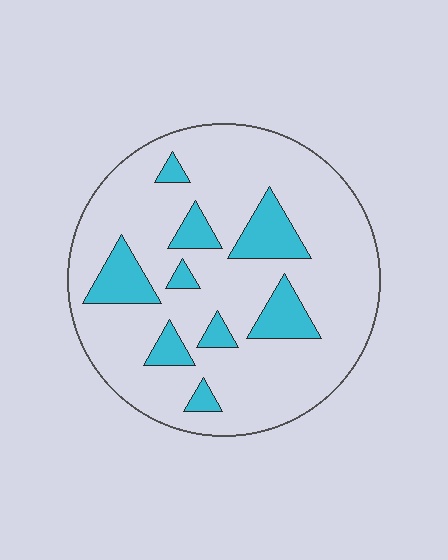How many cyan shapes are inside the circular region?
9.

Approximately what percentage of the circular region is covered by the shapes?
Approximately 20%.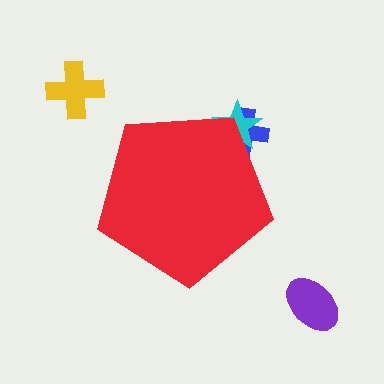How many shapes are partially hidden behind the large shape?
2 shapes are partially hidden.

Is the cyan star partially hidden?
Yes, the cyan star is partially hidden behind the red pentagon.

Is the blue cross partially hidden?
Yes, the blue cross is partially hidden behind the red pentagon.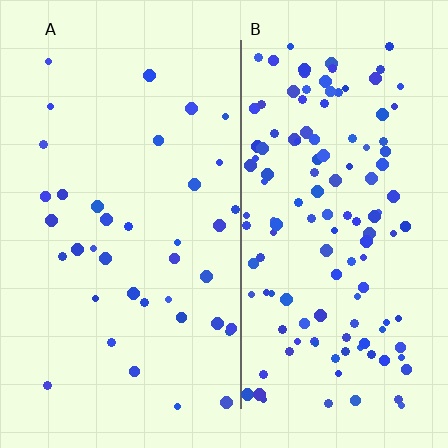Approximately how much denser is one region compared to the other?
Approximately 3.4× — region B over region A.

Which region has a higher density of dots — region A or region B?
B (the right).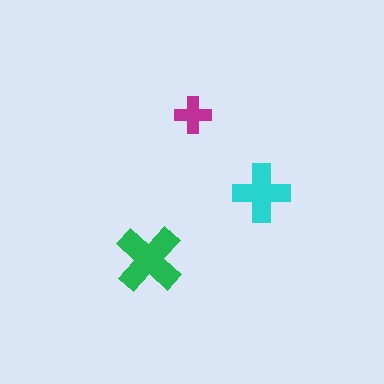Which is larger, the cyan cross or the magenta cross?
The cyan one.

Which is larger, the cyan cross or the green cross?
The green one.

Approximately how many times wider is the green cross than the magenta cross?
About 2 times wider.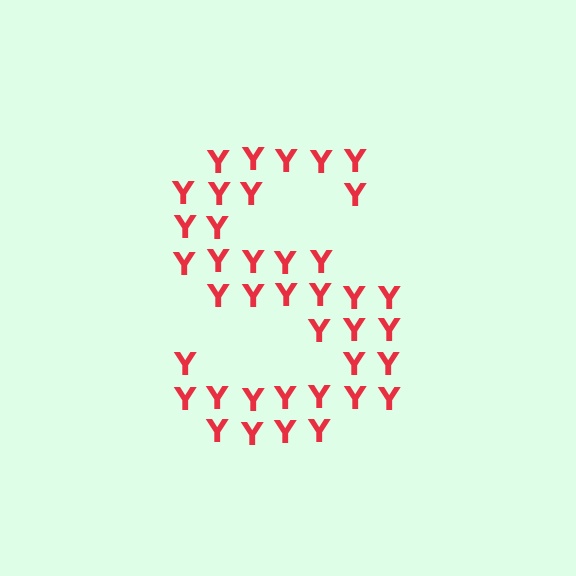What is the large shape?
The large shape is the letter S.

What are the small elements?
The small elements are letter Y's.